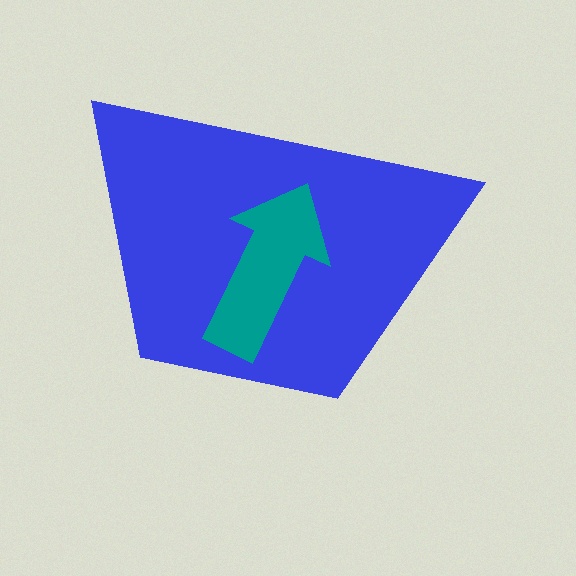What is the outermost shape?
The blue trapezoid.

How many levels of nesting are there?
2.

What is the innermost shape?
The teal arrow.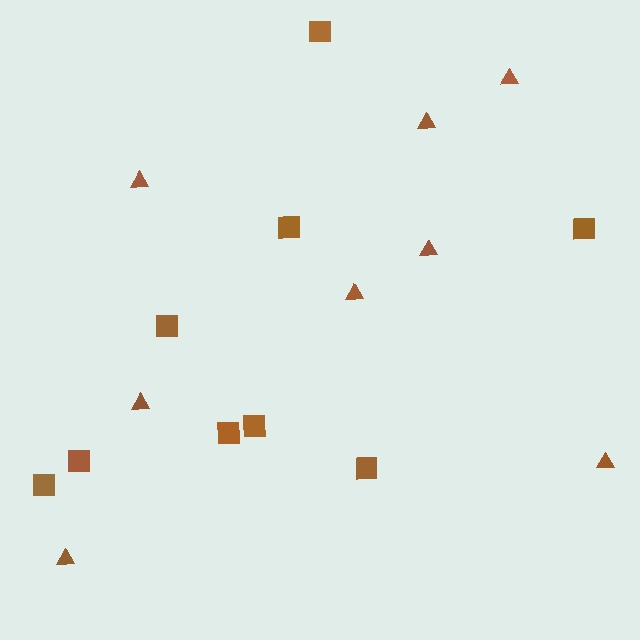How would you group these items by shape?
There are 2 groups: one group of triangles (8) and one group of squares (9).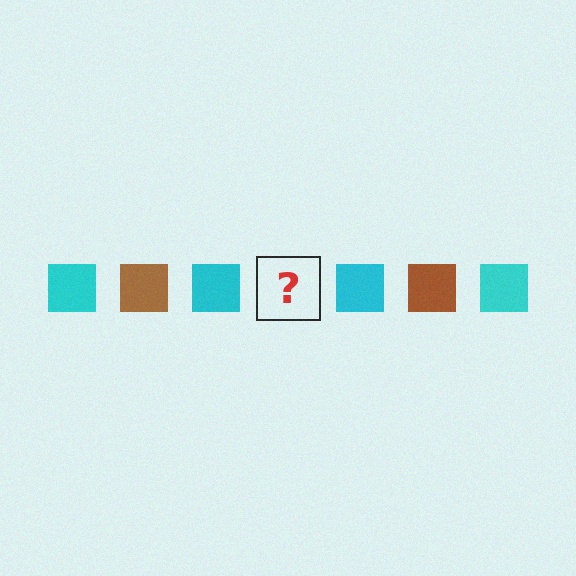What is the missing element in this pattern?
The missing element is a brown square.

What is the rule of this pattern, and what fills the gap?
The rule is that the pattern cycles through cyan, brown squares. The gap should be filled with a brown square.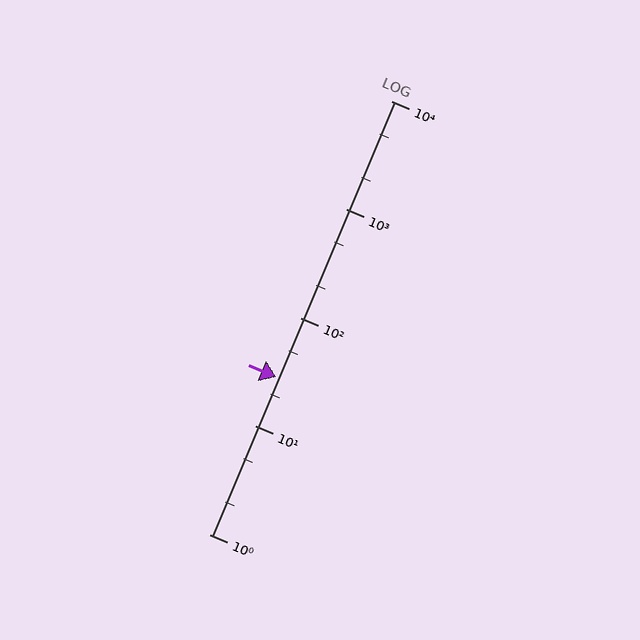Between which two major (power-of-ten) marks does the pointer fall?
The pointer is between 10 and 100.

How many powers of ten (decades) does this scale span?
The scale spans 4 decades, from 1 to 10000.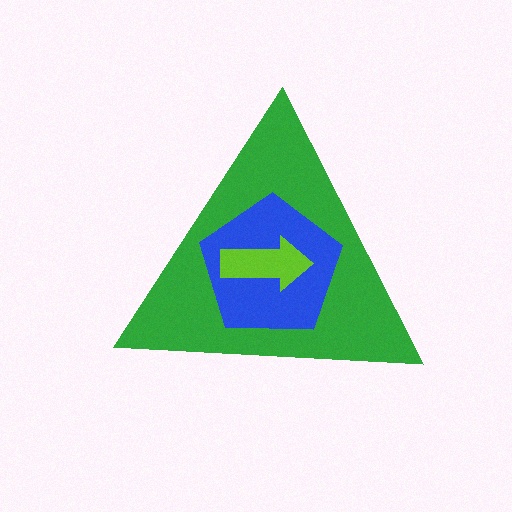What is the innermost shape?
The lime arrow.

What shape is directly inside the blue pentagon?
The lime arrow.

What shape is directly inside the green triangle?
The blue pentagon.